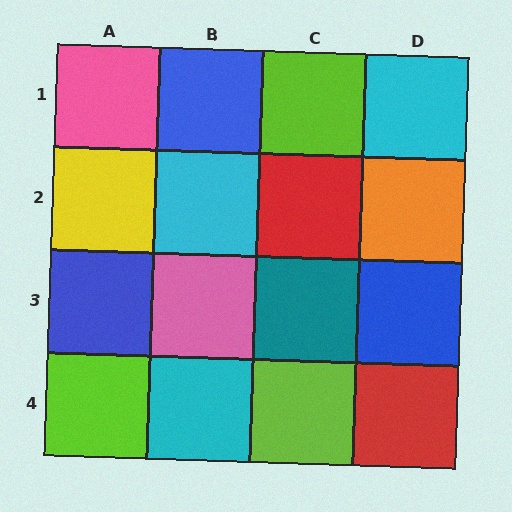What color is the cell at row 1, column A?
Pink.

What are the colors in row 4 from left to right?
Lime, cyan, lime, red.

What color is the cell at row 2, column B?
Cyan.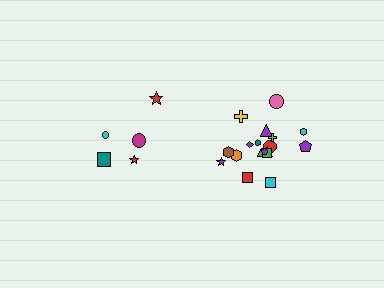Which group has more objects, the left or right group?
The right group.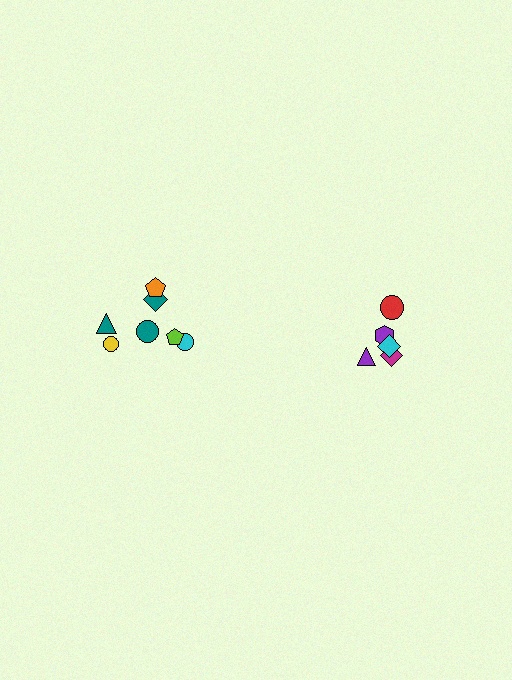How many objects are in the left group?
There are 7 objects.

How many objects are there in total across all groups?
There are 12 objects.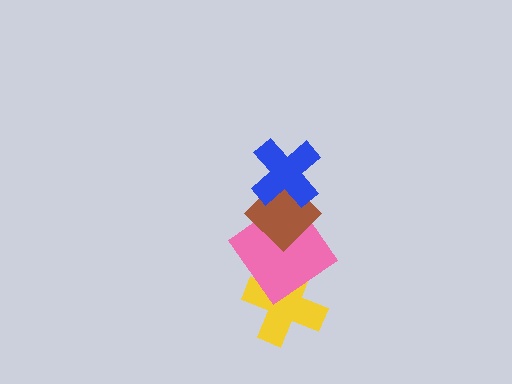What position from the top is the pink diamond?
The pink diamond is 3rd from the top.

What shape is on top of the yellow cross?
The pink diamond is on top of the yellow cross.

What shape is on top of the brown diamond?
The blue cross is on top of the brown diamond.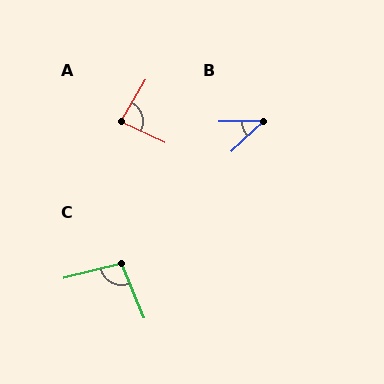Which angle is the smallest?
B, at approximately 43 degrees.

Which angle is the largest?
C, at approximately 97 degrees.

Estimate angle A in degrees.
Approximately 84 degrees.